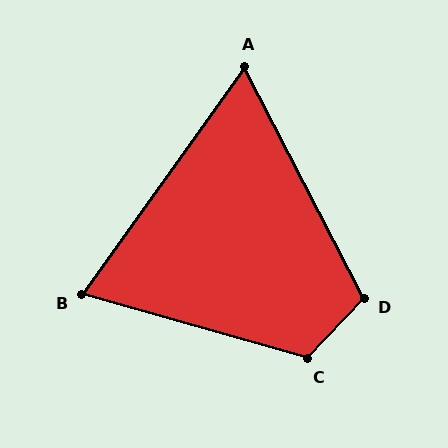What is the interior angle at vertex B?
Approximately 70 degrees (acute).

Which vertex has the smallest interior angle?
A, at approximately 63 degrees.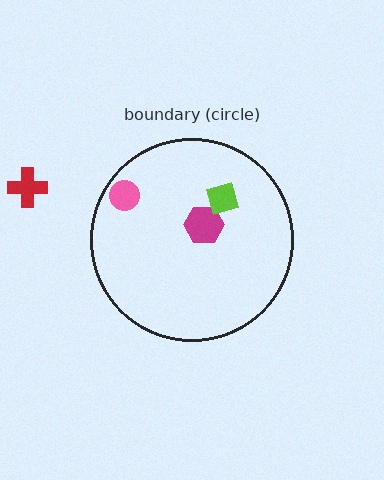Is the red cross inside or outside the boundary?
Outside.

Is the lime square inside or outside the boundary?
Inside.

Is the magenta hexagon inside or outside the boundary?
Inside.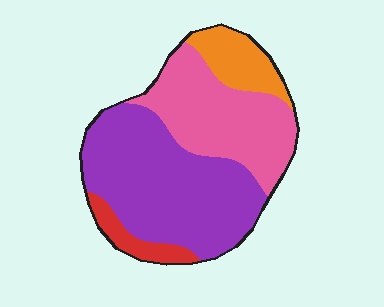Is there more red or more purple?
Purple.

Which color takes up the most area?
Purple, at roughly 50%.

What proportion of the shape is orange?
Orange covers about 10% of the shape.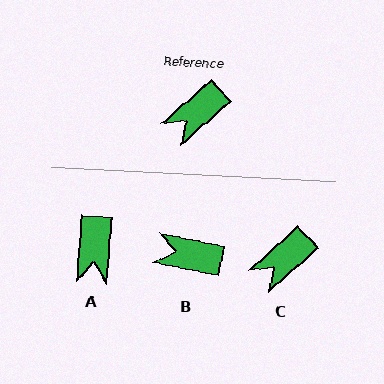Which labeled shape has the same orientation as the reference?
C.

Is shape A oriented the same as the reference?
No, it is off by about 44 degrees.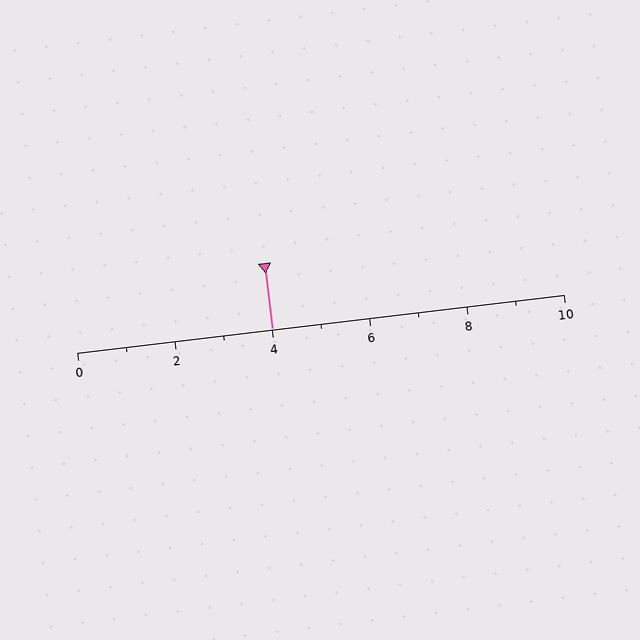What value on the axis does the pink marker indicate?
The marker indicates approximately 4.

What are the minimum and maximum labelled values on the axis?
The axis runs from 0 to 10.